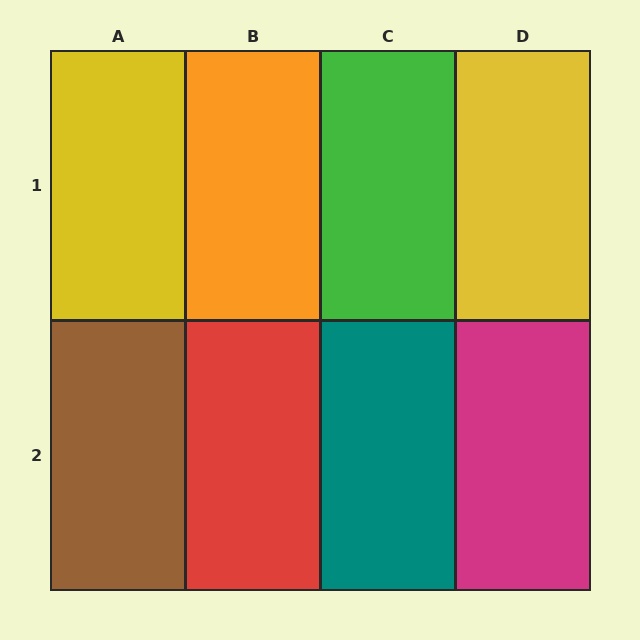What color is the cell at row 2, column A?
Brown.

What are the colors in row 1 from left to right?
Yellow, orange, green, yellow.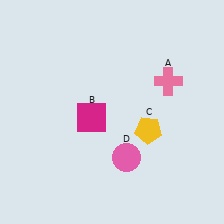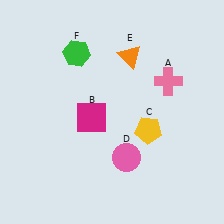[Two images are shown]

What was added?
An orange triangle (E), a green hexagon (F) were added in Image 2.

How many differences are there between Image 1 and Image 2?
There are 2 differences between the two images.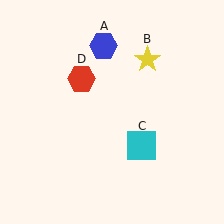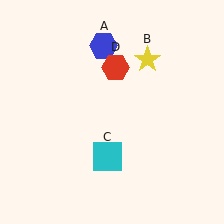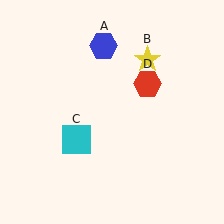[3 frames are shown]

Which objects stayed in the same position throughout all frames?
Blue hexagon (object A) and yellow star (object B) remained stationary.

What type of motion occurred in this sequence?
The cyan square (object C), red hexagon (object D) rotated clockwise around the center of the scene.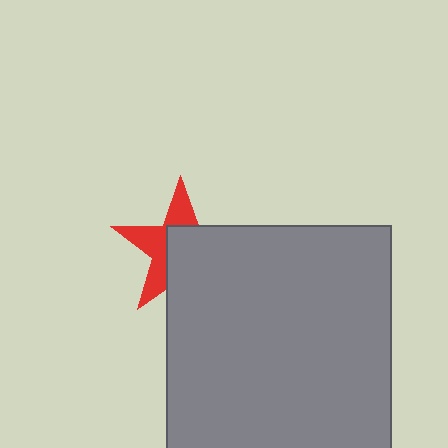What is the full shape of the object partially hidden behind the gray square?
The partially hidden object is a red star.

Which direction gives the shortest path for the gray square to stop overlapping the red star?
Moving toward the lower-right gives the shortest separation.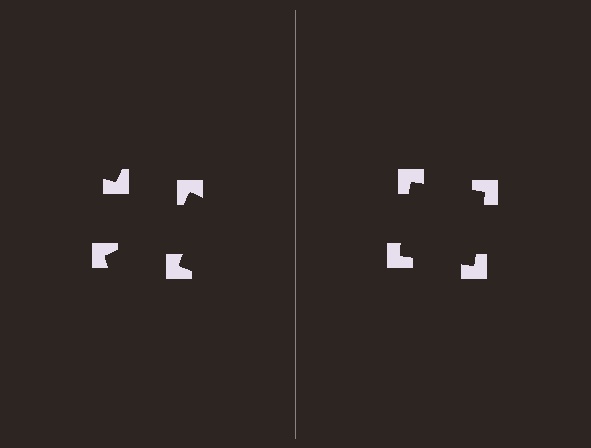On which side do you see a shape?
An illusory square appears on the right side. On the left side the wedge cuts are rotated, so no coherent shape forms.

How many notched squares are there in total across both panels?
8 — 4 on each side.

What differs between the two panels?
The notched squares are positioned identically on both sides; only the wedge orientations differ. On the right they align to a square; on the left they are misaligned.